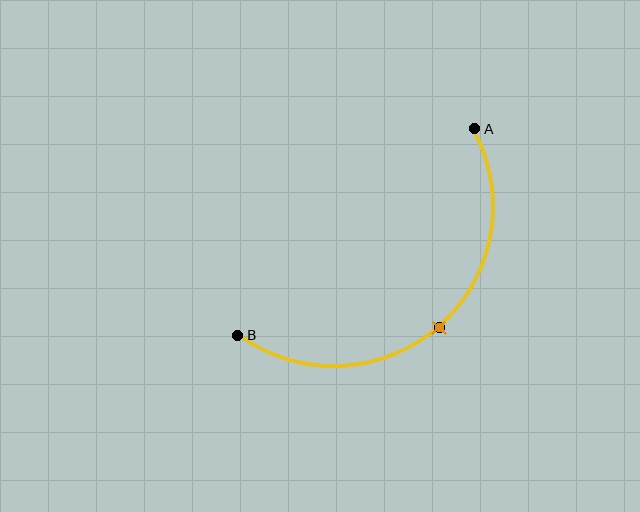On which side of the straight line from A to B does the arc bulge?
The arc bulges below and to the right of the straight line connecting A and B.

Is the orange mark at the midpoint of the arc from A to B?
Yes. The orange mark lies on the arc at equal arc-length from both A and B — it is the arc midpoint.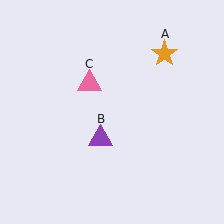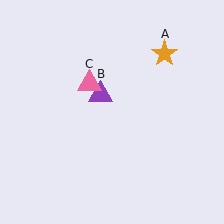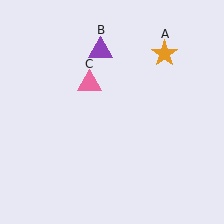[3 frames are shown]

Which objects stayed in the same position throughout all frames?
Orange star (object A) and pink triangle (object C) remained stationary.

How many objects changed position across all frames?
1 object changed position: purple triangle (object B).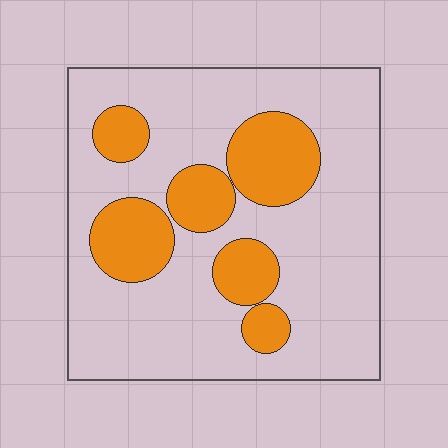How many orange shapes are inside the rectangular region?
6.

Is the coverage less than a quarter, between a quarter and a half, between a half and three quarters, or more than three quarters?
Between a quarter and a half.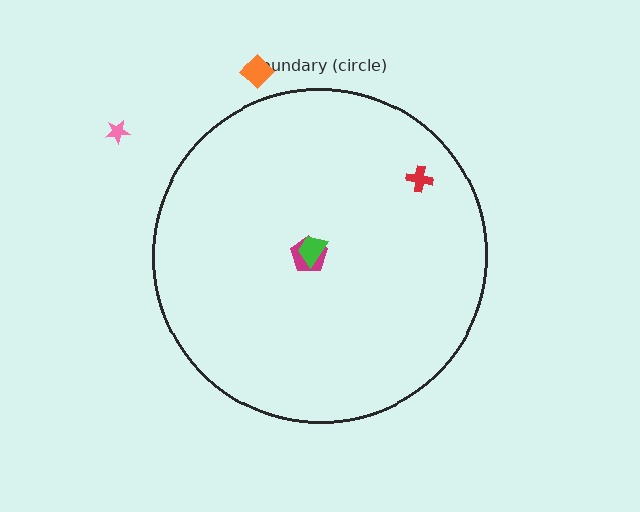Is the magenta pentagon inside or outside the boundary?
Inside.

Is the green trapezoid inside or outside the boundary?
Inside.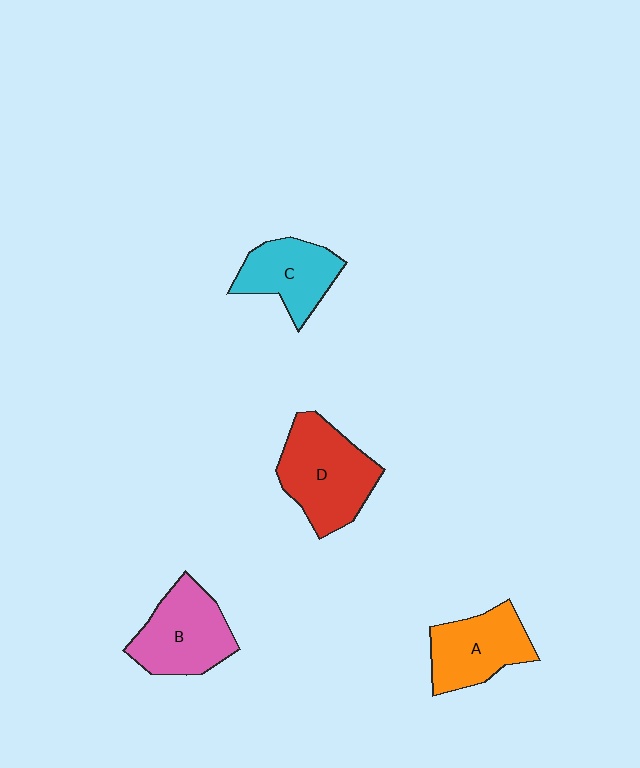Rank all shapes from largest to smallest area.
From largest to smallest: D (red), B (pink), A (orange), C (cyan).